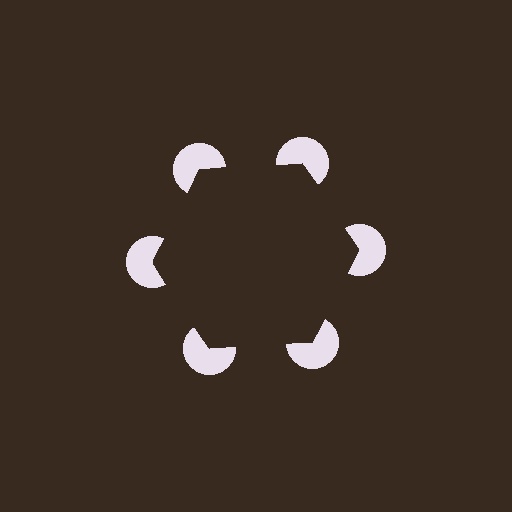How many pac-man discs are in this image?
There are 6 — one at each vertex of the illusory hexagon.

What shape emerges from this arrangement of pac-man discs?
An illusory hexagon — its edges are inferred from the aligned wedge cuts in the pac-man discs, not physically drawn.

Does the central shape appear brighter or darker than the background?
It typically appears slightly darker than the background, even though no actual brightness change is drawn.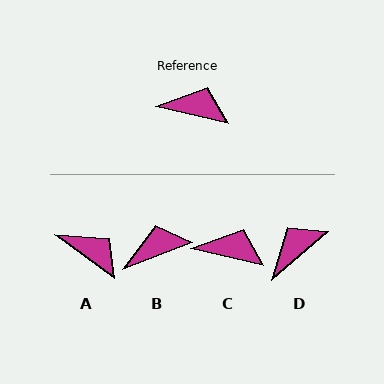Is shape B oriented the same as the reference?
No, it is off by about 34 degrees.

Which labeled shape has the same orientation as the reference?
C.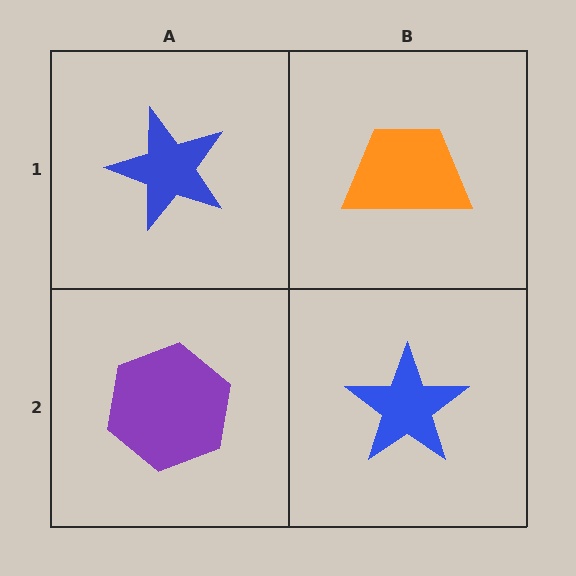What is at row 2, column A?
A purple hexagon.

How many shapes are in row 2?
2 shapes.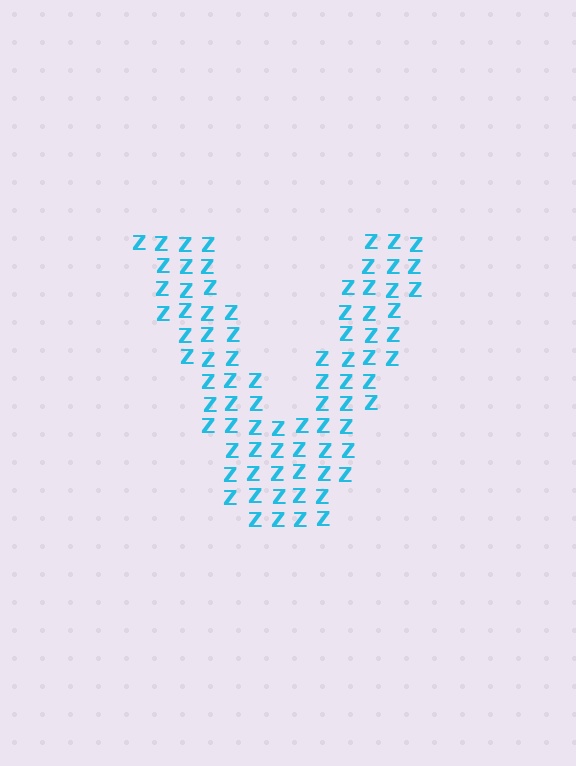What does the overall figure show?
The overall figure shows the letter V.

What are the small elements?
The small elements are letter Z's.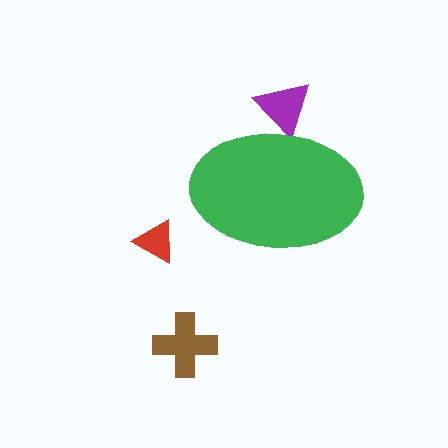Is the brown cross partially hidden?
No, the brown cross is fully visible.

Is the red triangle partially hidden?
No, the red triangle is fully visible.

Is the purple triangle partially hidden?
Yes, the purple triangle is partially hidden behind the green ellipse.